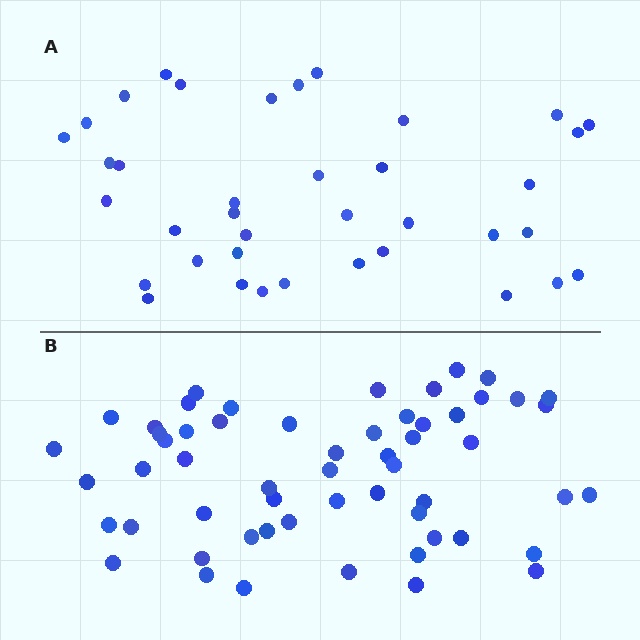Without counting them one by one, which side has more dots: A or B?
Region B (the bottom region) has more dots.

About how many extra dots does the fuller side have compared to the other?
Region B has approximately 20 more dots than region A.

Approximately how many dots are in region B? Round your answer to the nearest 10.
About 60 dots. (The exact count is 57, which rounds to 60.)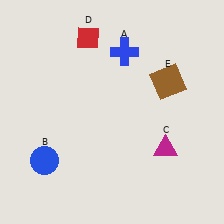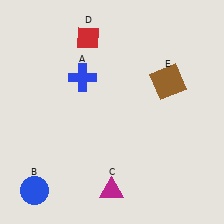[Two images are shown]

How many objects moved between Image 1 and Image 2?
3 objects moved between the two images.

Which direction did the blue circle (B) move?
The blue circle (B) moved down.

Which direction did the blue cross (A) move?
The blue cross (A) moved left.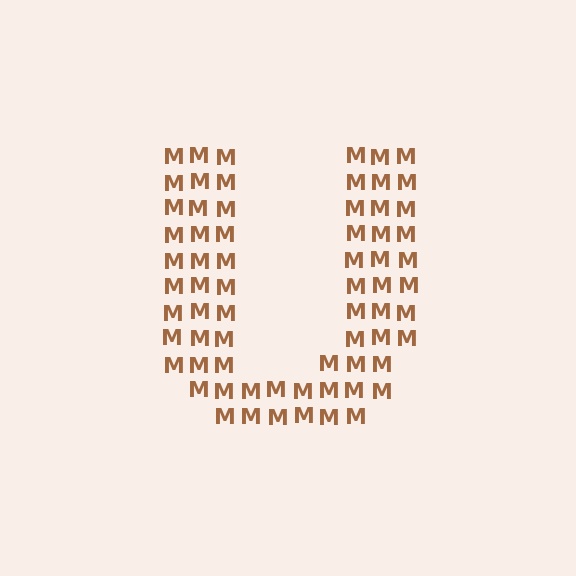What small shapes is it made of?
It is made of small letter M's.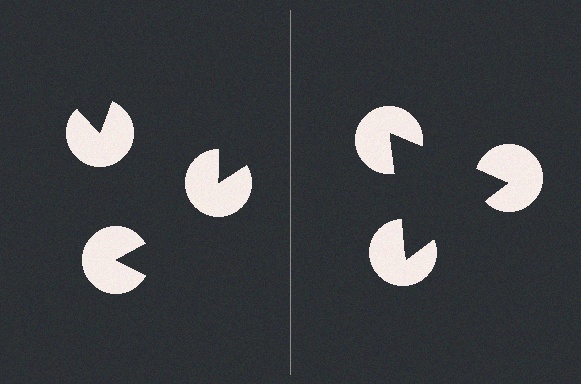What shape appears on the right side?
An illusory triangle.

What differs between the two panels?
The pac-man discs are positioned identically on both sides; only the wedge orientations differ. On the right they align to a triangle; on the left they are misaligned.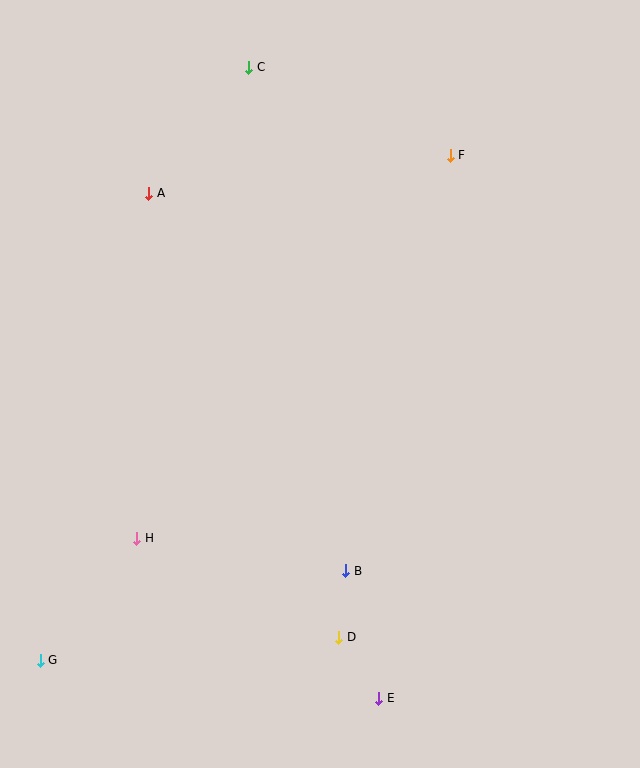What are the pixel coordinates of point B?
Point B is at (346, 571).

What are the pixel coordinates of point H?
Point H is at (137, 538).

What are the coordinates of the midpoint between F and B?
The midpoint between F and B is at (398, 363).